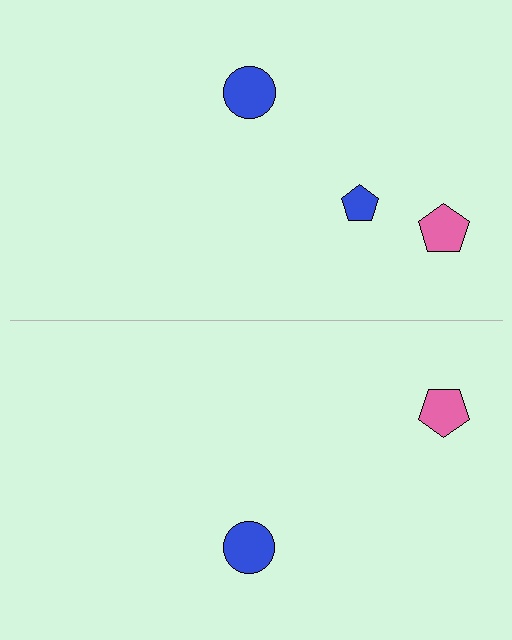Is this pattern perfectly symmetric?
No, the pattern is not perfectly symmetric. A blue pentagon is missing from the bottom side.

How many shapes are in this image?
There are 5 shapes in this image.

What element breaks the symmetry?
A blue pentagon is missing from the bottom side.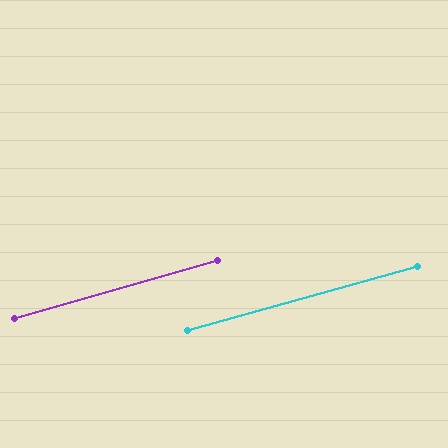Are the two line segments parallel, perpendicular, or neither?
Parallel — their directions differ by only 0.5°.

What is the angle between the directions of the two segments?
Approximately 0 degrees.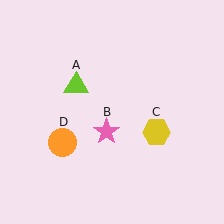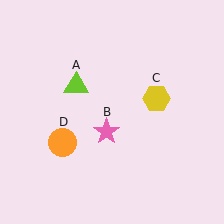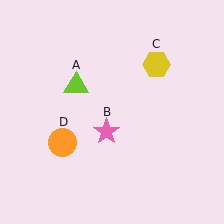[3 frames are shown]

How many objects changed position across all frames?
1 object changed position: yellow hexagon (object C).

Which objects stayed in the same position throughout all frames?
Lime triangle (object A) and pink star (object B) and orange circle (object D) remained stationary.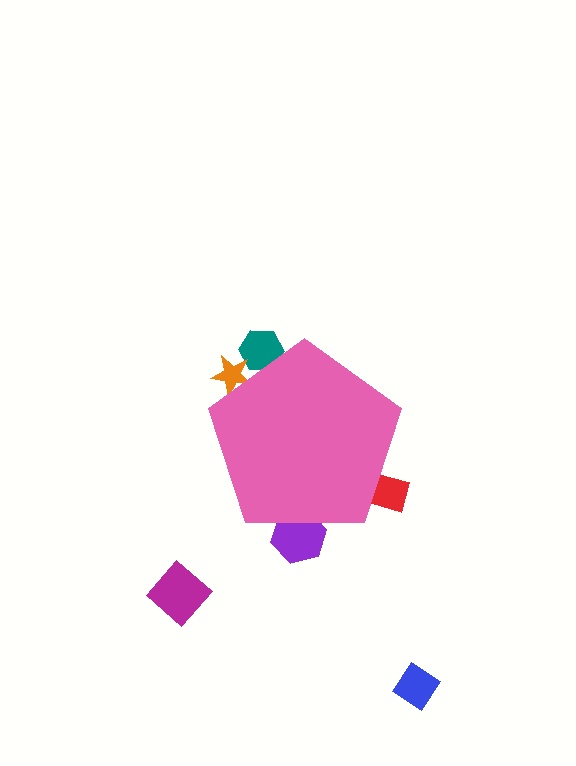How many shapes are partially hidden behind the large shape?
4 shapes are partially hidden.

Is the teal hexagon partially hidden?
Yes, the teal hexagon is partially hidden behind the pink pentagon.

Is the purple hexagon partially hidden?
Yes, the purple hexagon is partially hidden behind the pink pentagon.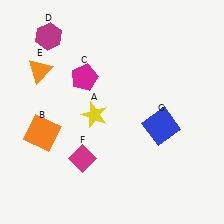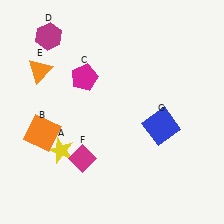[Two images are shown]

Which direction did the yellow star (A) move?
The yellow star (A) moved down.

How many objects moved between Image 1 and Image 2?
1 object moved between the two images.